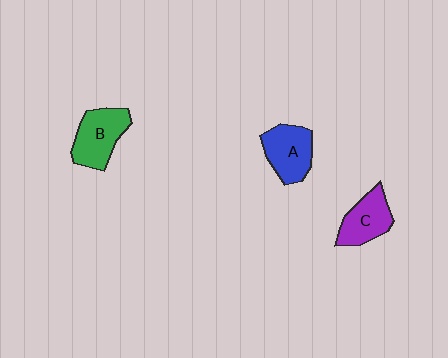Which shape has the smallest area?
Shape C (purple).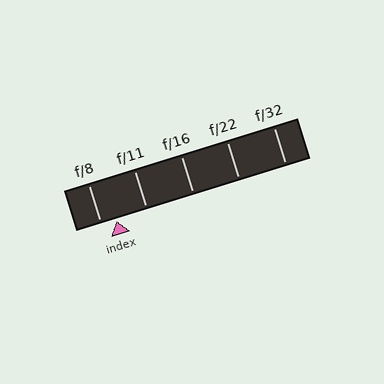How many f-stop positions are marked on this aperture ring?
There are 5 f-stop positions marked.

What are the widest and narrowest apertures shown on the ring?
The widest aperture shown is f/8 and the narrowest is f/32.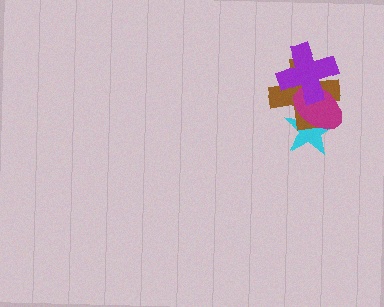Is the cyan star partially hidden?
Yes, it is partially covered by another shape.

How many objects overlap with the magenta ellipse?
3 objects overlap with the magenta ellipse.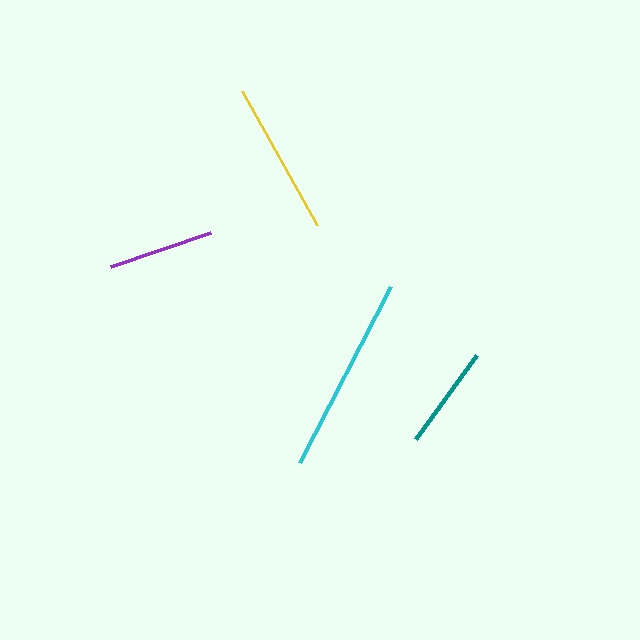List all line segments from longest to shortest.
From longest to shortest: cyan, yellow, purple, teal.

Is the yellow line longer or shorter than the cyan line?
The cyan line is longer than the yellow line.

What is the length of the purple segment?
The purple segment is approximately 105 pixels long.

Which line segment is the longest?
The cyan line is the longest at approximately 198 pixels.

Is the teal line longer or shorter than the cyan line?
The cyan line is longer than the teal line.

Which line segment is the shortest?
The teal line is the shortest at approximately 104 pixels.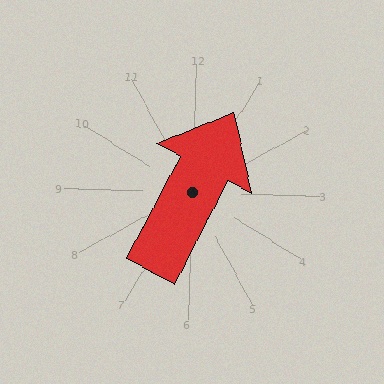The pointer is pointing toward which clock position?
Roughly 1 o'clock.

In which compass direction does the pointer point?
Northeast.